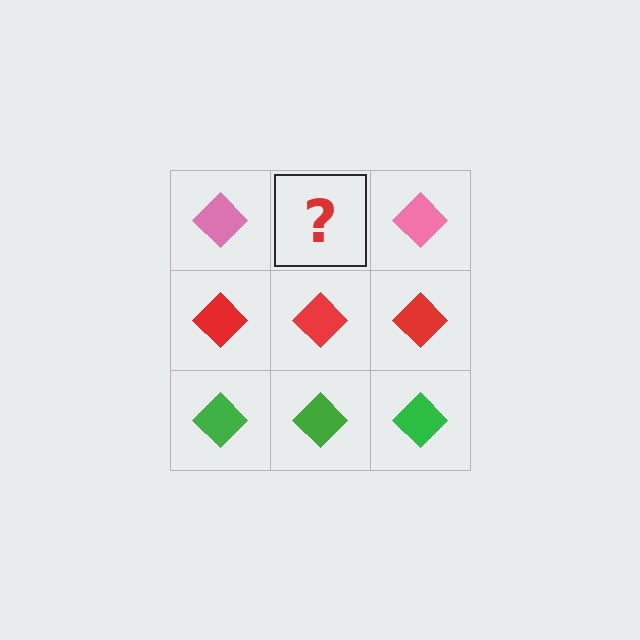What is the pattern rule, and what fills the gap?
The rule is that each row has a consistent color. The gap should be filled with a pink diamond.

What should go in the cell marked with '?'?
The missing cell should contain a pink diamond.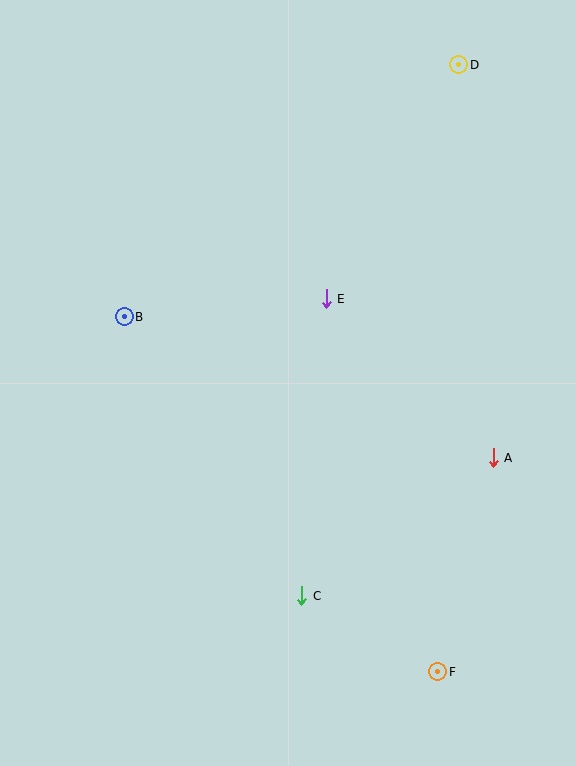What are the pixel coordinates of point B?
Point B is at (124, 317).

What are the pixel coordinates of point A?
Point A is at (493, 458).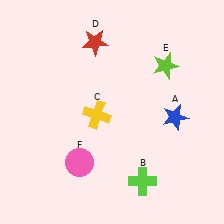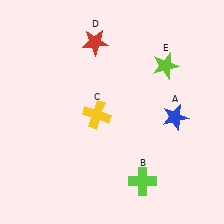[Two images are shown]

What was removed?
The pink circle (F) was removed in Image 2.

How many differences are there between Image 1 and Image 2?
There is 1 difference between the two images.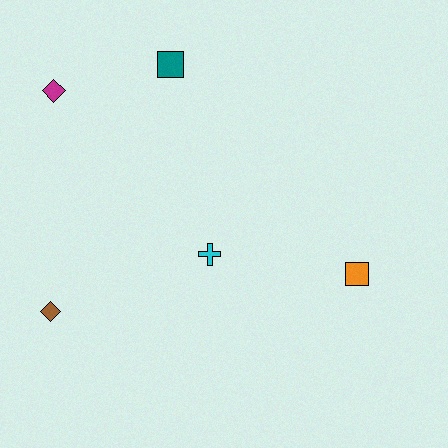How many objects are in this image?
There are 5 objects.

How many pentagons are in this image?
There are no pentagons.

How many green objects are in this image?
There are no green objects.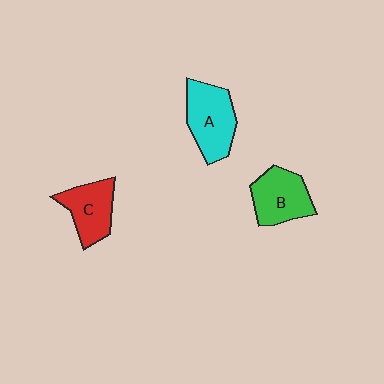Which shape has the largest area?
Shape A (cyan).